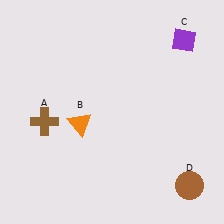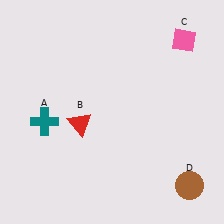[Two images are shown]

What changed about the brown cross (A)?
In Image 1, A is brown. In Image 2, it changed to teal.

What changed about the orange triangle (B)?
In Image 1, B is orange. In Image 2, it changed to red.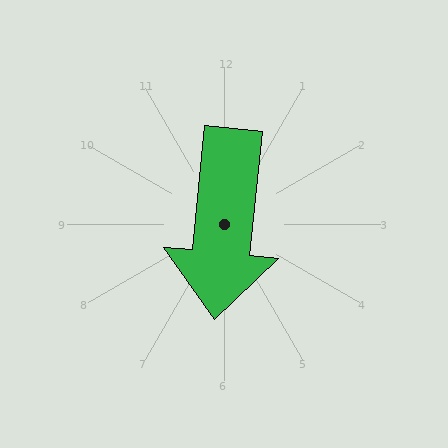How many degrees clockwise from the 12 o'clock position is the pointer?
Approximately 186 degrees.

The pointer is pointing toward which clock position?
Roughly 6 o'clock.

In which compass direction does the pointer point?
South.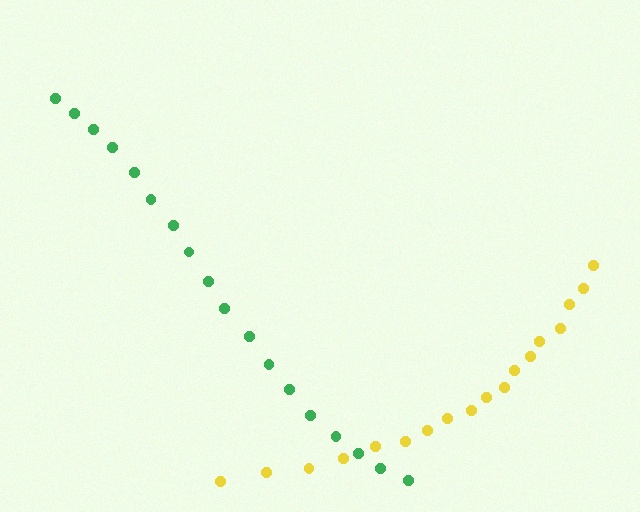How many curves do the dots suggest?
There are 2 distinct paths.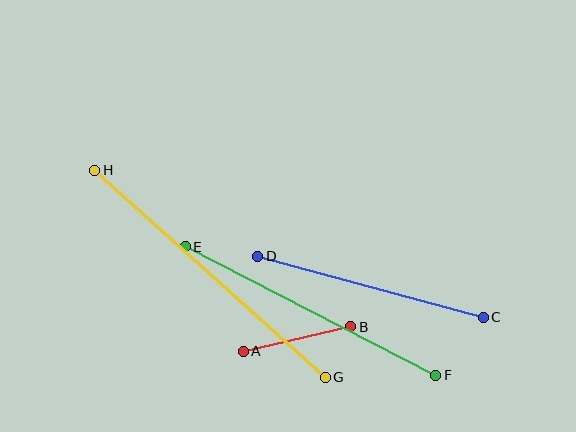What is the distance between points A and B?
The distance is approximately 110 pixels.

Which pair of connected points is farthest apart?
Points G and H are farthest apart.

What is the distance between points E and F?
The distance is approximately 281 pixels.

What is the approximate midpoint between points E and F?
The midpoint is at approximately (310, 311) pixels.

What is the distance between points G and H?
The distance is approximately 310 pixels.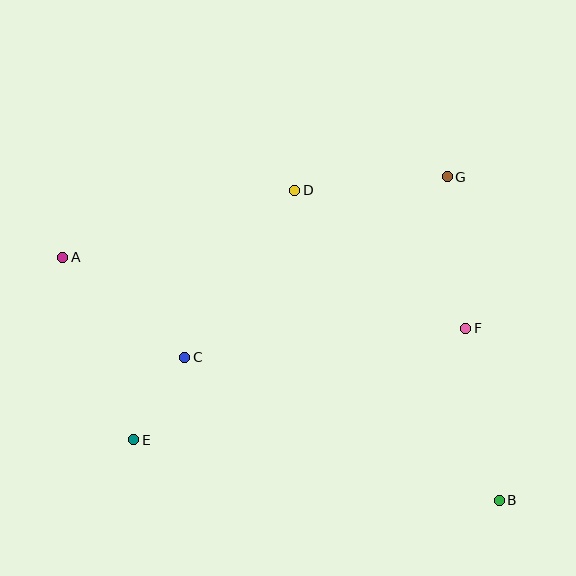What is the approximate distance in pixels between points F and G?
The distance between F and G is approximately 153 pixels.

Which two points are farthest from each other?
Points A and B are farthest from each other.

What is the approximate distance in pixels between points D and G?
The distance between D and G is approximately 153 pixels.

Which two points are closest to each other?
Points C and E are closest to each other.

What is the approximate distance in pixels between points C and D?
The distance between C and D is approximately 200 pixels.